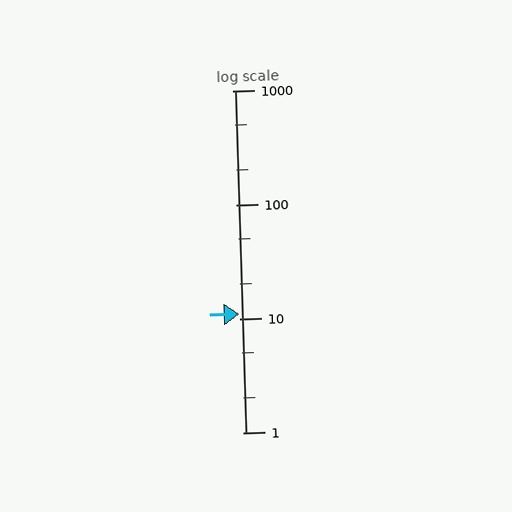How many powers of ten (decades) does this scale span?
The scale spans 3 decades, from 1 to 1000.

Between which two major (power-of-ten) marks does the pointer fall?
The pointer is between 10 and 100.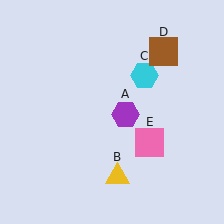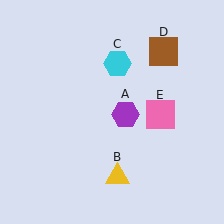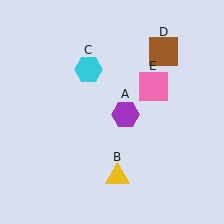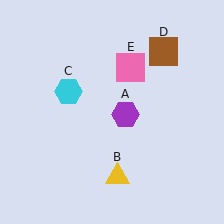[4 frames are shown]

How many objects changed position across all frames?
2 objects changed position: cyan hexagon (object C), pink square (object E).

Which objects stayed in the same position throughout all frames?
Purple hexagon (object A) and yellow triangle (object B) and brown square (object D) remained stationary.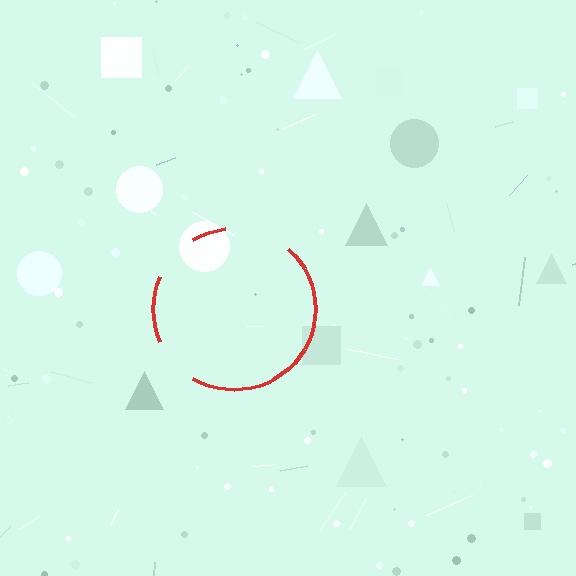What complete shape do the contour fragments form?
The contour fragments form a circle.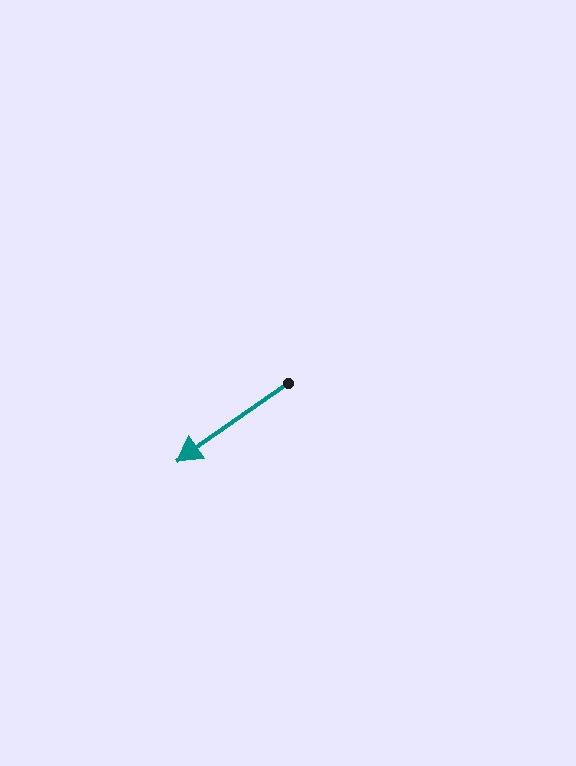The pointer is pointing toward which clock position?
Roughly 8 o'clock.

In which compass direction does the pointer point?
Southwest.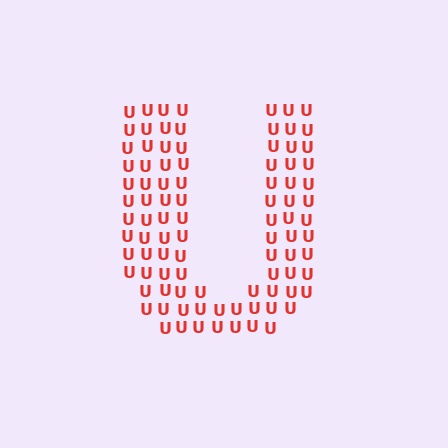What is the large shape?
The large shape is the letter U.